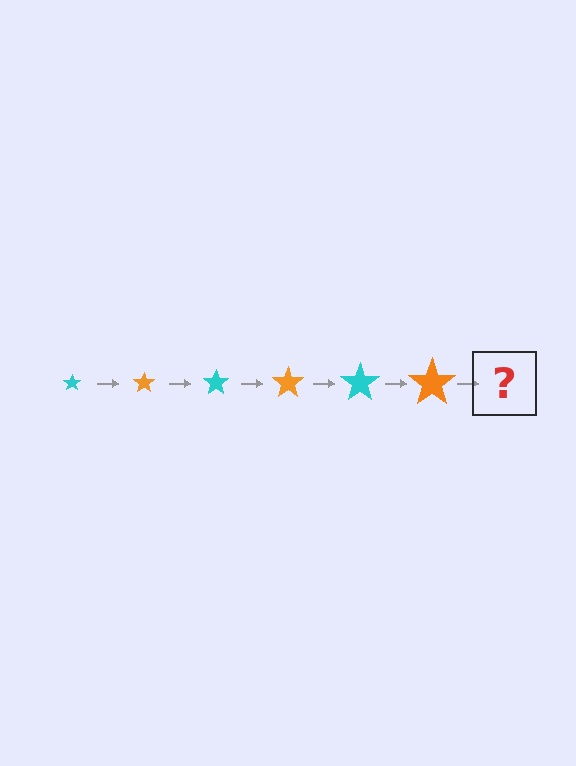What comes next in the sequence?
The next element should be a cyan star, larger than the previous one.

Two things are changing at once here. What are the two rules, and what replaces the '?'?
The two rules are that the star grows larger each step and the color cycles through cyan and orange. The '?' should be a cyan star, larger than the previous one.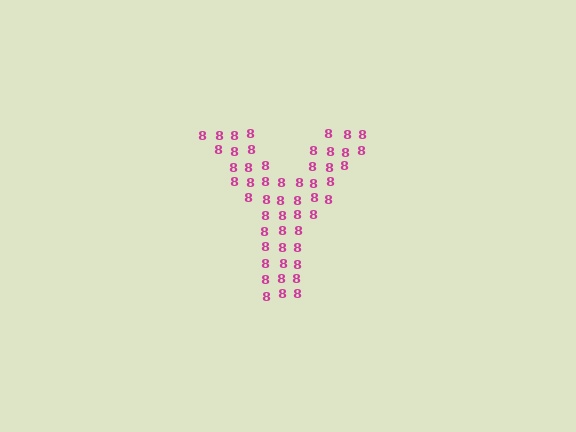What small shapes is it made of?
It is made of small digit 8's.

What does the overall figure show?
The overall figure shows the letter Y.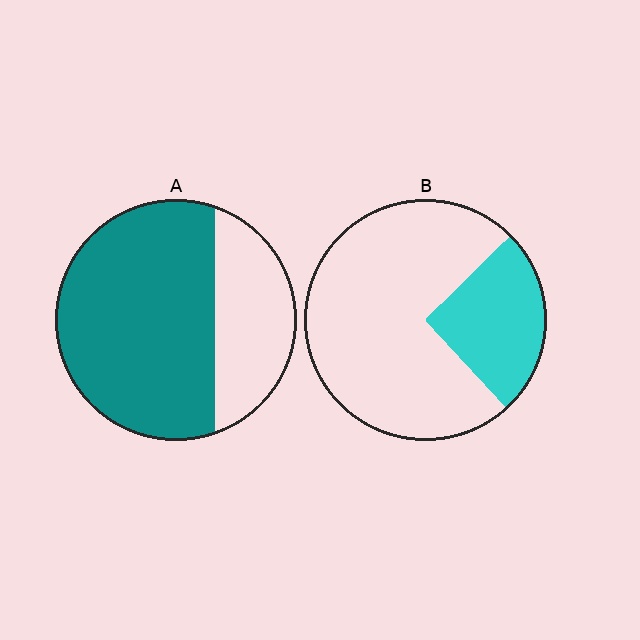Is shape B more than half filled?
No.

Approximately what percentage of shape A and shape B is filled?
A is approximately 70% and B is approximately 25%.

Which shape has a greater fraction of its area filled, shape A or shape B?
Shape A.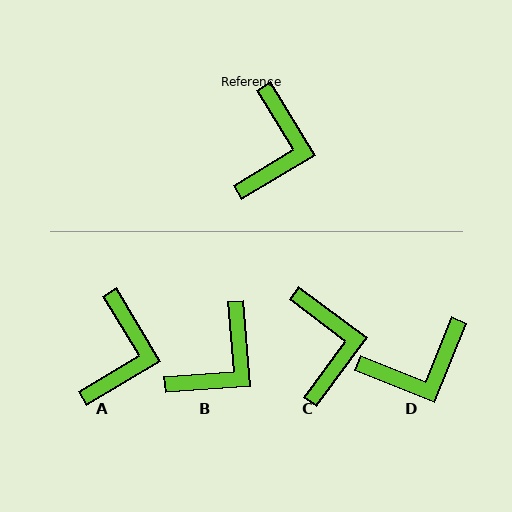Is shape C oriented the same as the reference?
No, it is off by about 22 degrees.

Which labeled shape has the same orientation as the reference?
A.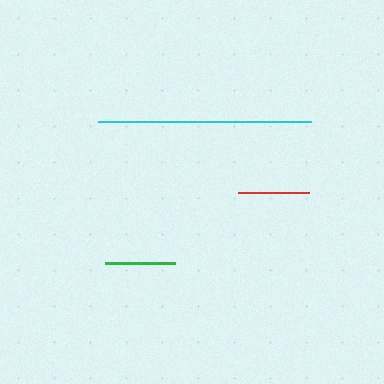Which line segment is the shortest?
The green line is the shortest at approximately 70 pixels.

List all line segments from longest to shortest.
From longest to shortest: cyan, red, green.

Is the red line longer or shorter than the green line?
The red line is longer than the green line.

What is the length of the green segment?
The green segment is approximately 70 pixels long.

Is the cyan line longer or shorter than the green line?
The cyan line is longer than the green line.